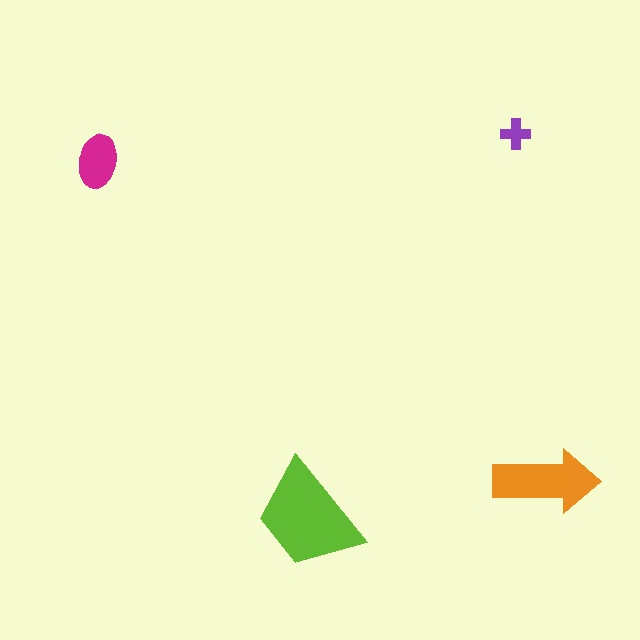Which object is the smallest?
The purple cross.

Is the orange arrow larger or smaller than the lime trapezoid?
Smaller.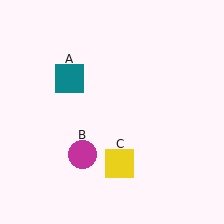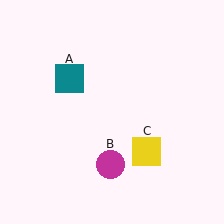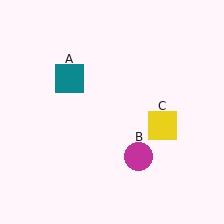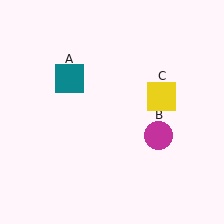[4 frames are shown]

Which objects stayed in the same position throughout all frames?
Teal square (object A) remained stationary.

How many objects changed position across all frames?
2 objects changed position: magenta circle (object B), yellow square (object C).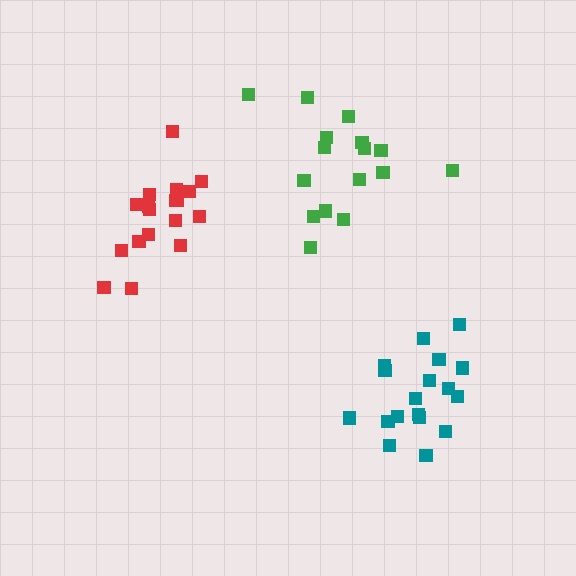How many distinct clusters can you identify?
There are 3 distinct clusters.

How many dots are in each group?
Group 1: 18 dots, Group 2: 16 dots, Group 3: 18 dots (52 total).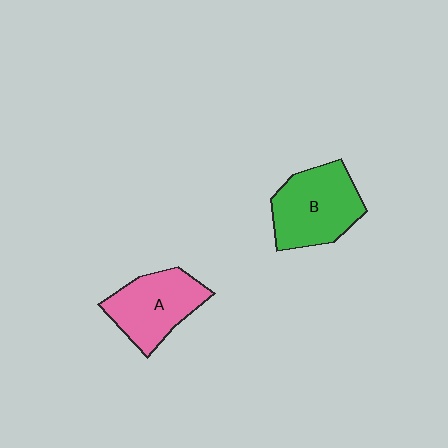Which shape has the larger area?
Shape B (green).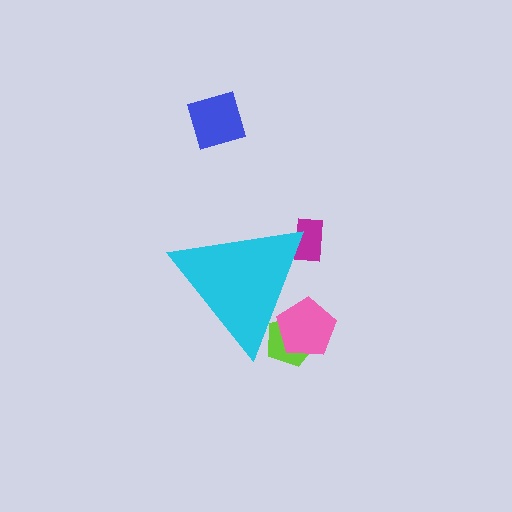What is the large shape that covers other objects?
A cyan triangle.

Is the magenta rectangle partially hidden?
Yes, the magenta rectangle is partially hidden behind the cyan triangle.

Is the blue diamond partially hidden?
No, the blue diamond is fully visible.